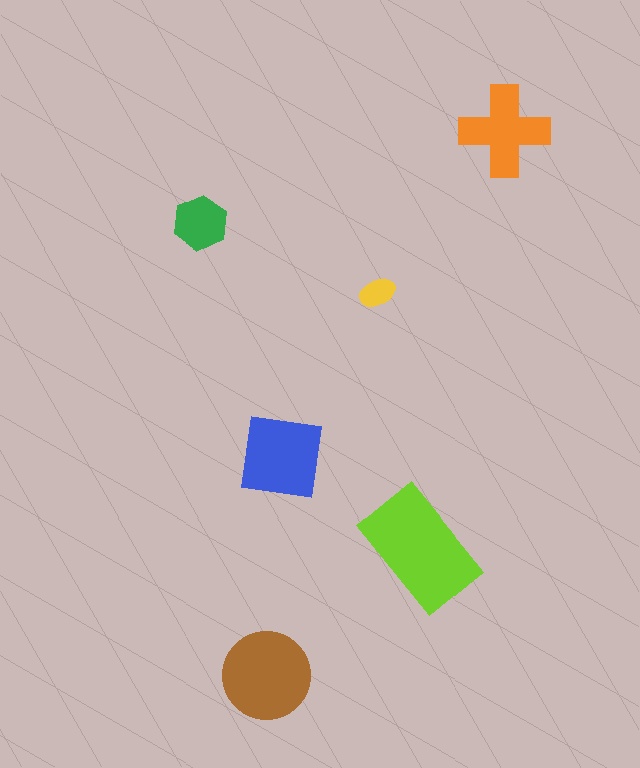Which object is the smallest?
The yellow ellipse.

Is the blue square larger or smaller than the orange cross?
Larger.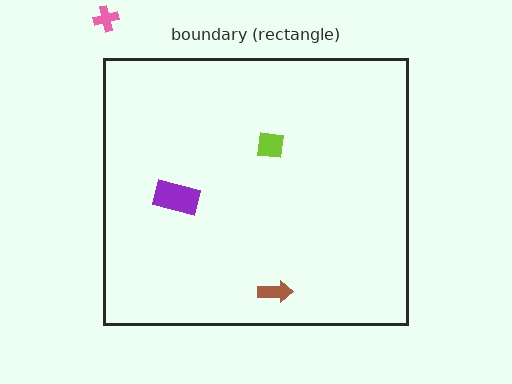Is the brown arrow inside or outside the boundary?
Inside.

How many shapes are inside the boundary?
3 inside, 1 outside.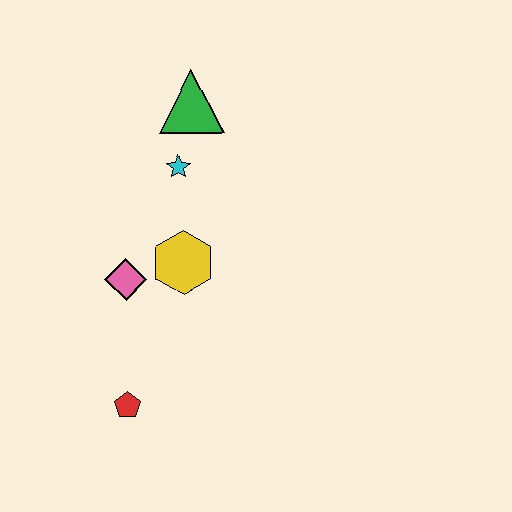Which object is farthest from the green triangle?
The red pentagon is farthest from the green triangle.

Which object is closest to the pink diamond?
The yellow hexagon is closest to the pink diamond.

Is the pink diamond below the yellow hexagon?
Yes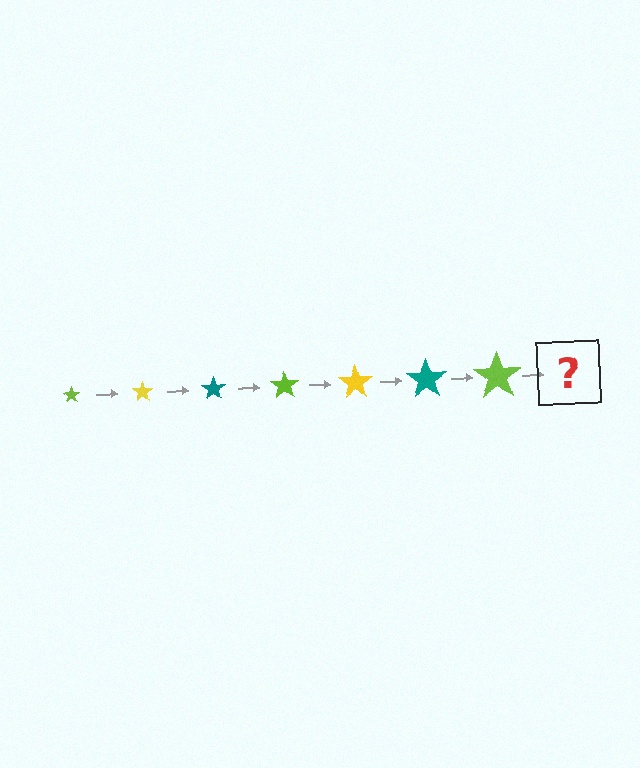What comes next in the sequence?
The next element should be a yellow star, larger than the previous one.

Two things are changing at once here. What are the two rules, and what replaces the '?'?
The two rules are that the star grows larger each step and the color cycles through lime, yellow, and teal. The '?' should be a yellow star, larger than the previous one.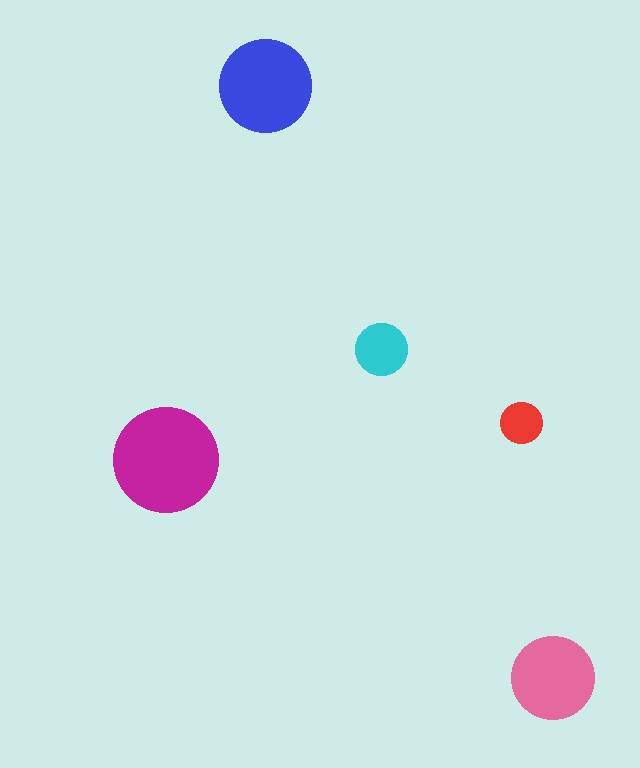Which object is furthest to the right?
The pink circle is rightmost.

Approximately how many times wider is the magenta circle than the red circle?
About 2.5 times wider.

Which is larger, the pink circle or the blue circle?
The blue one.